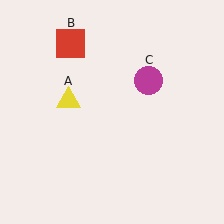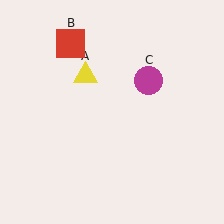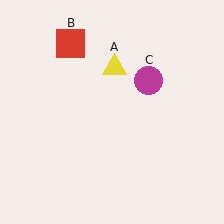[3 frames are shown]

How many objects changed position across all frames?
1 object changed position: yellow triangle (object A).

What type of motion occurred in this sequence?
The yellow triangle (object A) rotated clockwise around the center of the scene.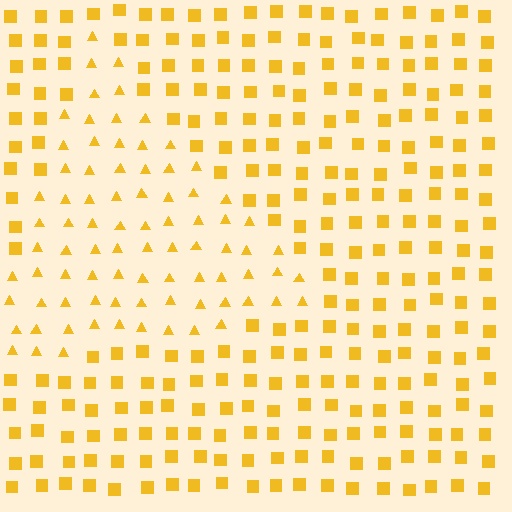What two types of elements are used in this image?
The image uses triangles inside the triangle region and squares outside it.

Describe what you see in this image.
The image is filled with small yellow elements arranged in a uniform grid. A triangle-shaped region contains triangles, while the surrounding area contains squares. The boundary is defined purely by the change in element shape.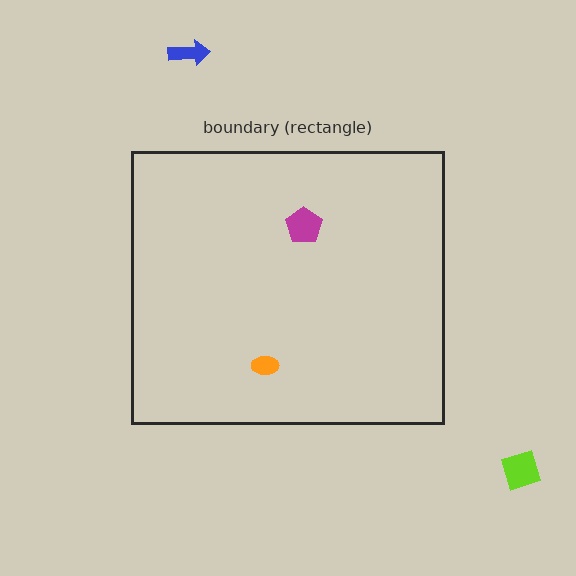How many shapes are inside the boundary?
2 inside, 2 outside.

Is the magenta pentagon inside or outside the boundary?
Inside.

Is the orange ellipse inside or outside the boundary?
Inside.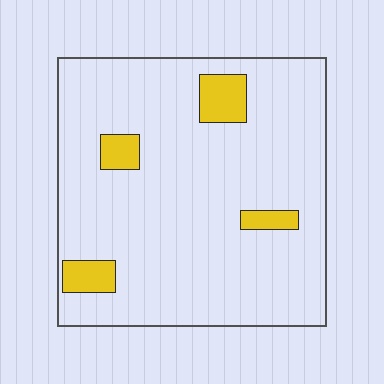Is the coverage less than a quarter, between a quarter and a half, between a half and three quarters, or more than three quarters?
Less than a quarter.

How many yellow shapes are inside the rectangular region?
4.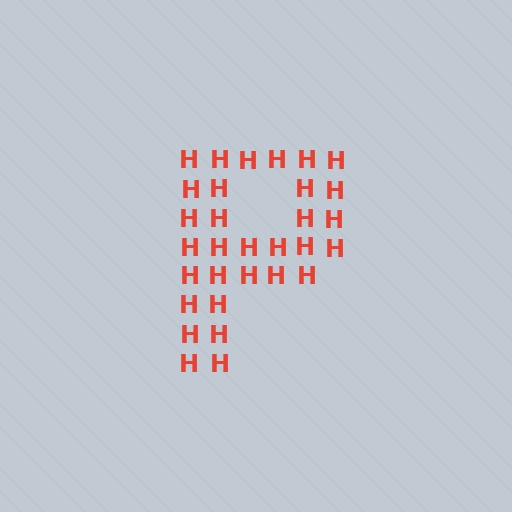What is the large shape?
The large shape is the letter P.